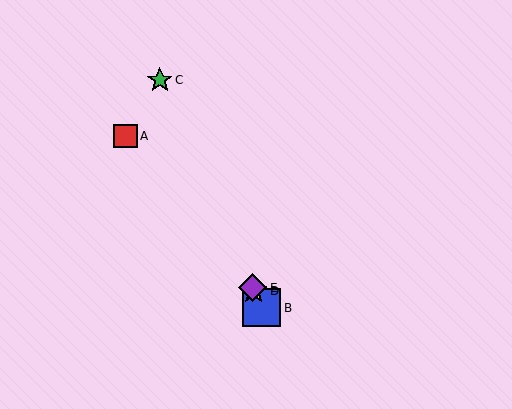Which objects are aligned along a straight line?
Objects B, C, D, E are aligned along a straight line.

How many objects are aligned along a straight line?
4 objects (B, C, D, E) are aligned along a straight line.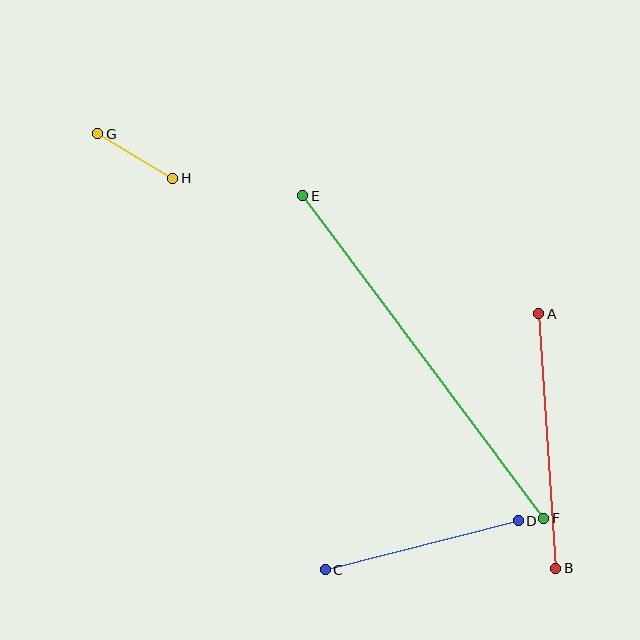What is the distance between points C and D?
The distance is approximately 199 pixels.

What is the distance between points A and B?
The distance is approximately 255 pixels.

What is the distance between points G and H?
The distance is approximately 87 pixels.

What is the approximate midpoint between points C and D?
The midpoint is at approximately (422, 545) pixels.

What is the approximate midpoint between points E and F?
The midpoint is at approximately (423, 357) pixels.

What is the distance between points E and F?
The distance is approximately 403 pixels.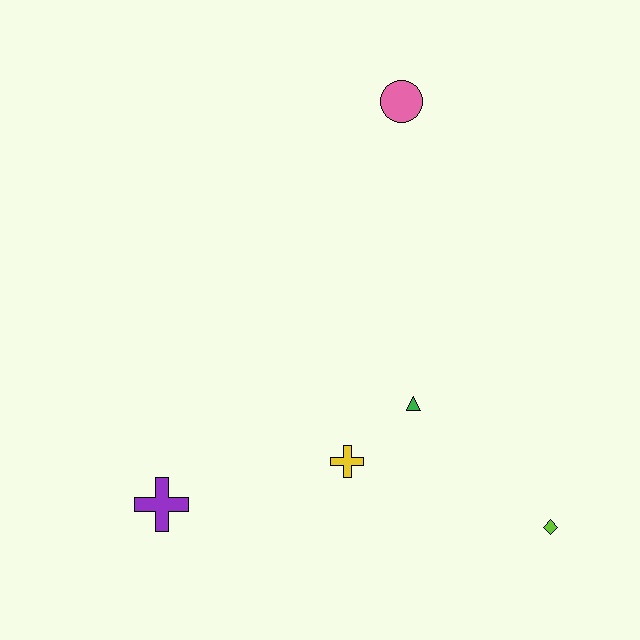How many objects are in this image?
There are 5 objects.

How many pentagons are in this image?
There are no pentagons.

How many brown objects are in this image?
There are no brown objects.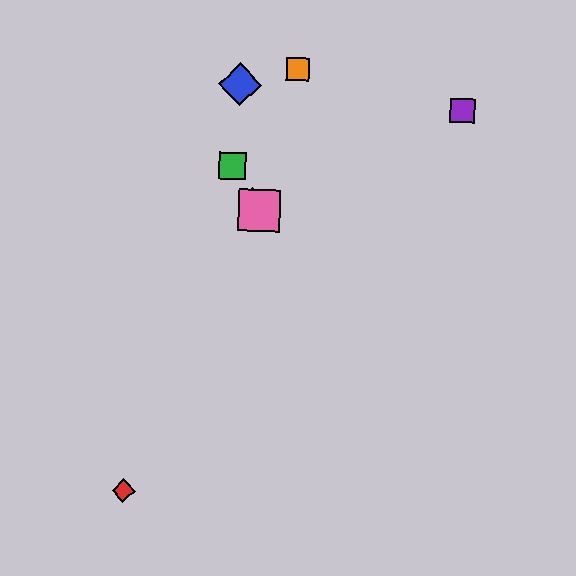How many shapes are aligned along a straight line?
4 shapes (the green square, the yellow diamond, the cyan square, the pink square) are aligned along a straight line.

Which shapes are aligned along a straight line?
The green square, the yellow diamond, the cyan square, the pink square are aligned along a straight line.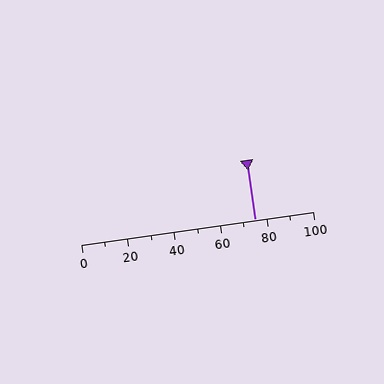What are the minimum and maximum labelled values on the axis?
The axis runs from 0 to 100.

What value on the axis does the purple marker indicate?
The marker indicates approximately 75.